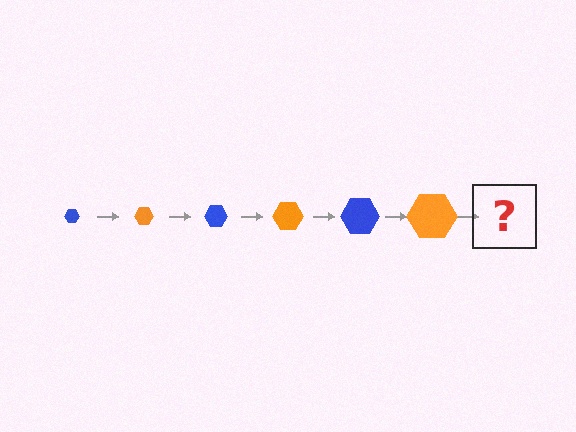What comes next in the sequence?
The next element should be a blue hexagon, larger than the previous one.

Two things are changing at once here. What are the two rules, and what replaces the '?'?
The two rules are that the hexagon grows larger each step and the color cycles through blue and orange. The '?' should be a blue hexagon, larger than the previous one.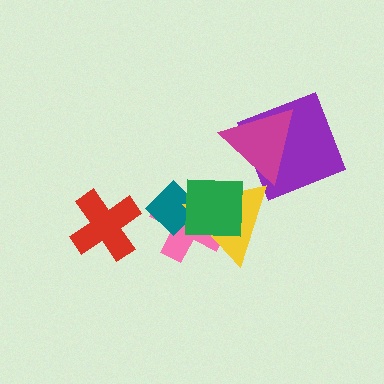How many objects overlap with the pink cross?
3 objects overlap with the pink cross.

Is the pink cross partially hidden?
Yes, it is partially covered by another shape.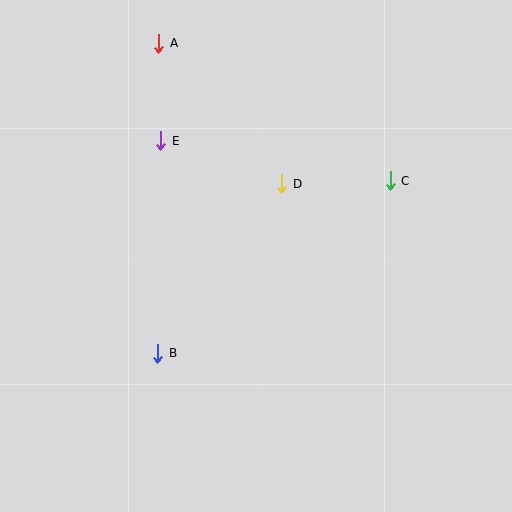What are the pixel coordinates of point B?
Point B is at (158, 353).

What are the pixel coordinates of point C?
Point C is at (390, 181).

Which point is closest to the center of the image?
Point D at (282, 184) is closest to the center.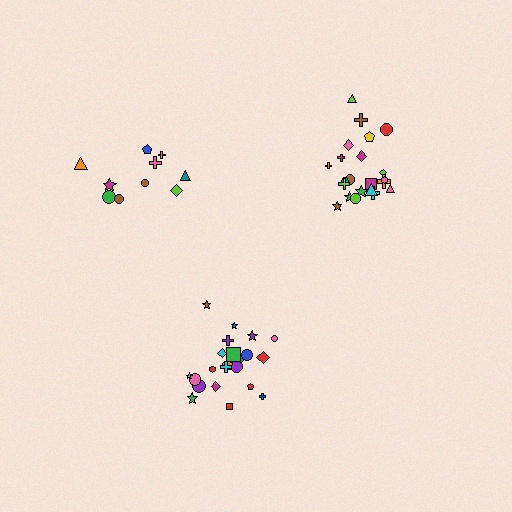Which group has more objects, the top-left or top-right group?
The top-right group.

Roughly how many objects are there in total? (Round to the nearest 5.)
Roughly 55 objects in total.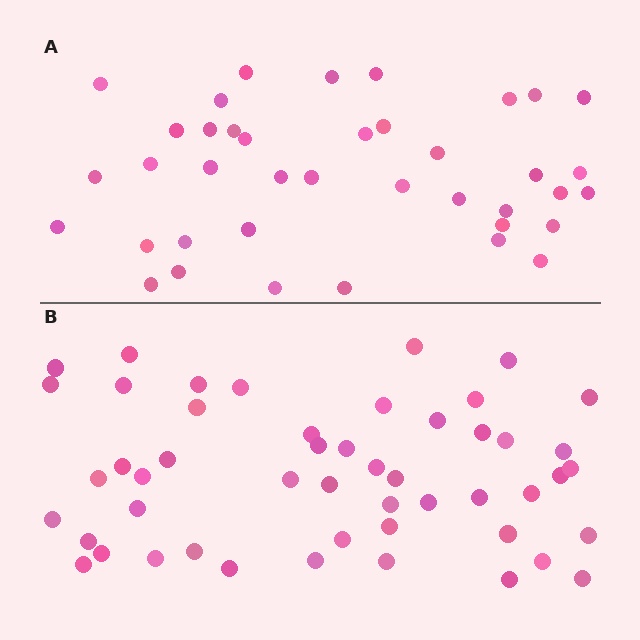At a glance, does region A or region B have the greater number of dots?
Region B (the bottom region) has more dots.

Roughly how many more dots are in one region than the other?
Region B has roughly 12 or so more dots than region A.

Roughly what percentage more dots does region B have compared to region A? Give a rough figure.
About 30% more.